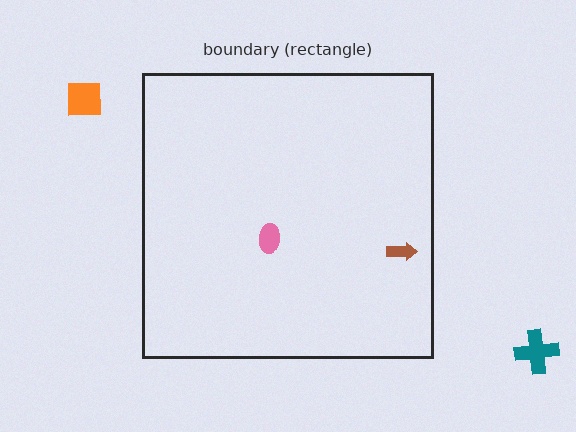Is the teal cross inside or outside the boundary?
Outside.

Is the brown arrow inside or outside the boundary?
Inside.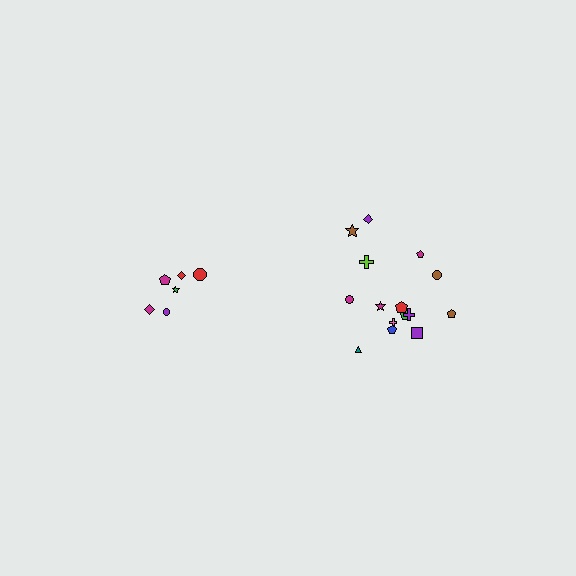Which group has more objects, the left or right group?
The right group.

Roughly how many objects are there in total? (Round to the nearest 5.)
Roughly 20 objects in total.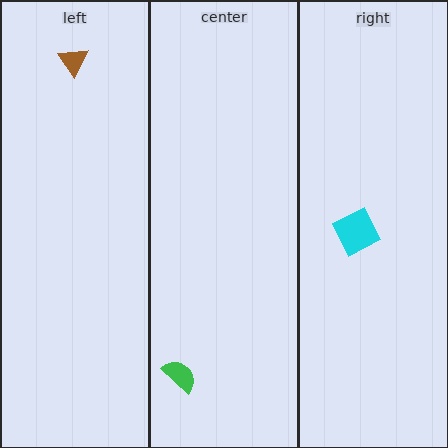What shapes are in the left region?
The brown triangle.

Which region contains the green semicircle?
The center region.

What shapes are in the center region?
The green semicircle.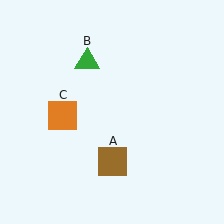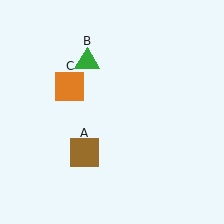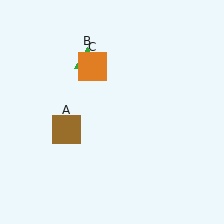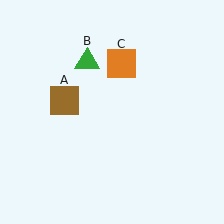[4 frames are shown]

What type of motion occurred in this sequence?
The brown square (object A), orange square (object C) rotated clockwise around the center of the scene.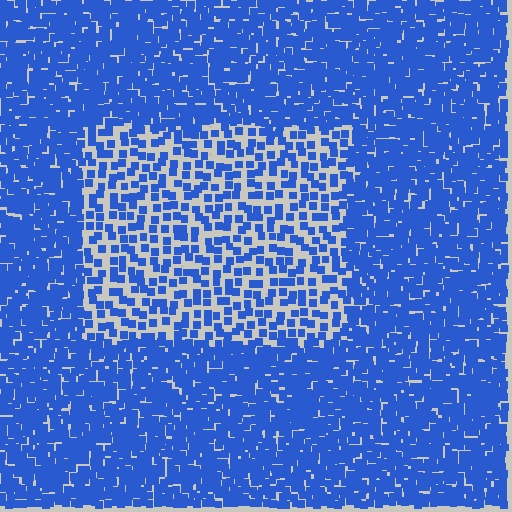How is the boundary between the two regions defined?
The boundary is defined by a change in element density (approximately 2.3x ratio). All elements are the same color, size, and shape.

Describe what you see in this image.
The image contains small blue elements arranged at two different densities. A rectangle-shaped region is visible where the elements are less densely packed than the surrounding area.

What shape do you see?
I see a rectangle.